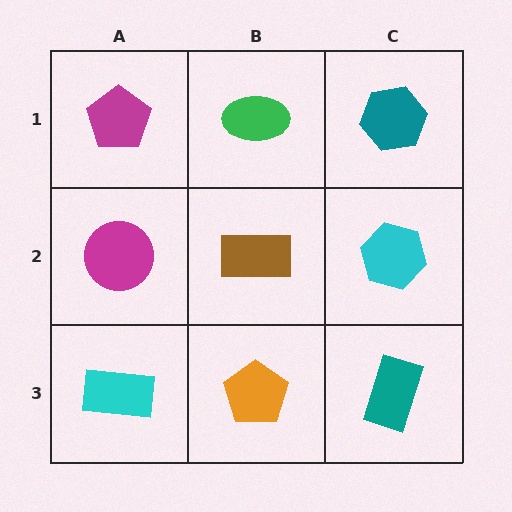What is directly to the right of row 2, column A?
A brown rectangle.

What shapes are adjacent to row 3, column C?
A cyan hexagon (row 2, column C), an orange pentagon (row 3, column B).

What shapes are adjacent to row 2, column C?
A teal hexagon (row 1, column C), a teal rectangle (row 3, column C), a brown rectangle (row 2, column B).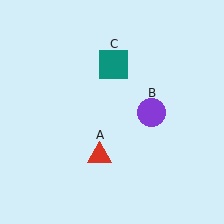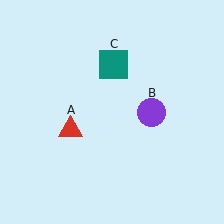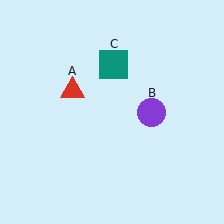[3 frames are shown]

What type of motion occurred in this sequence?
The red triangle (object A) rotated clockwise around the center of the scene.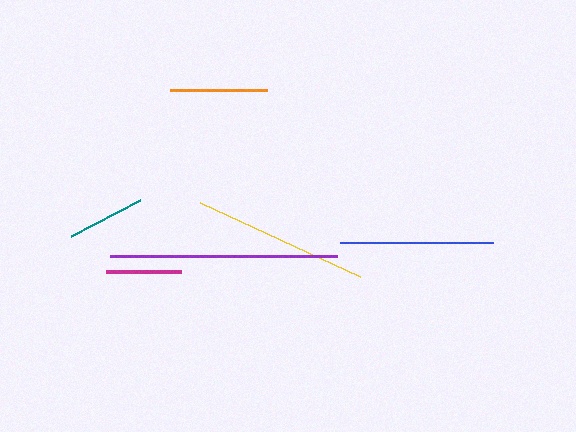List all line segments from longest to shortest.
From longest to shortest: purple, yellow, blue, orange, teal, magenta.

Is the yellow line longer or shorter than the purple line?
The purple line is longer than the yellow line.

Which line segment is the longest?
The purple line is the longest at approximately 227 pixels.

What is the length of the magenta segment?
The magenta segment is approximately 74 pixels long.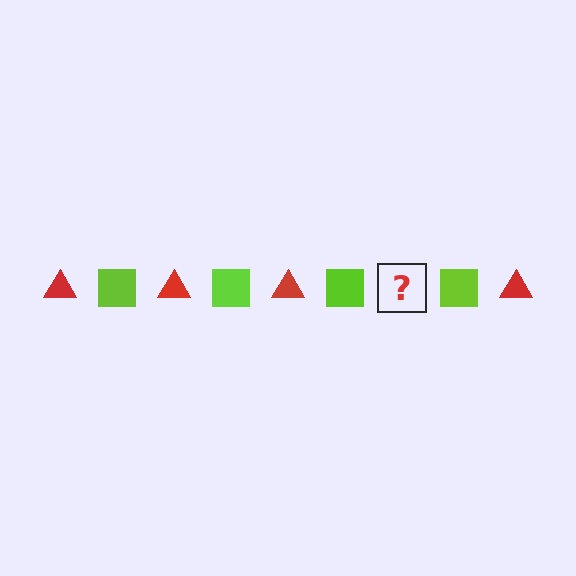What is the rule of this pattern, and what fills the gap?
The rule is that the pattern alternates between red triangle and lime square. The gap should be filled with a red triangle.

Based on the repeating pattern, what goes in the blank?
The blank should be a red triangle.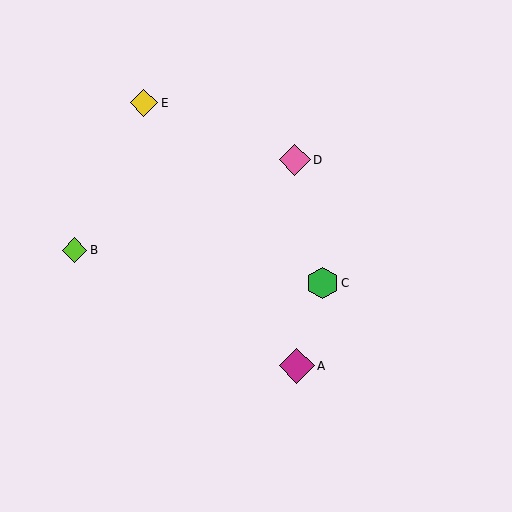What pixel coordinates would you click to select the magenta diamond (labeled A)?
Click at (297, 366) to select the magenta diamond A.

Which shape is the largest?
The magenta diamond (labeled A) is the largest.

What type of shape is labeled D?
Shape D is a pink diamond.